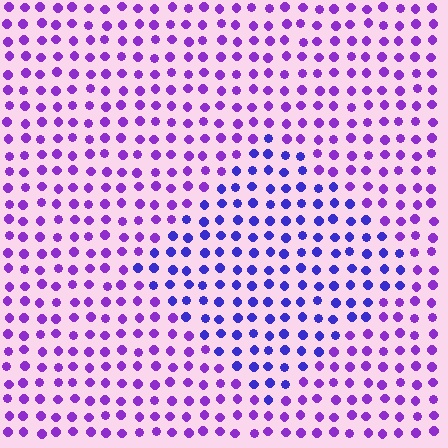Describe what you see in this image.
The image is filled with small purple elements in a uniform arrangement. A diamond-shaped region is visible where the elements are tinted to a slightly different hue, forming a subtle color boundary.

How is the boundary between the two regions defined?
The boundary is defined purely by a slight shift in hue (about 32 degrees). Spacing, size, and orientation are identical on both sides.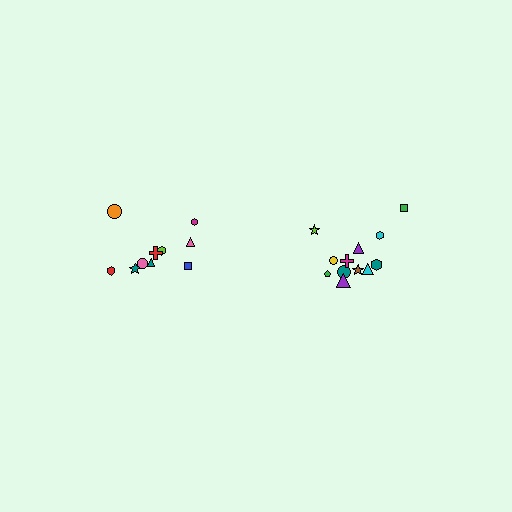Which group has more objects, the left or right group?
The right group.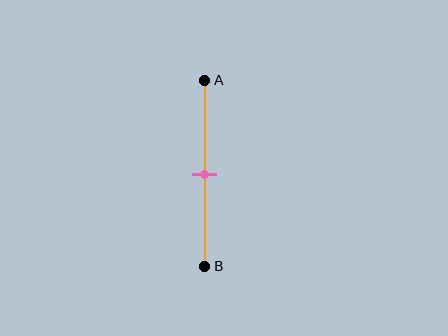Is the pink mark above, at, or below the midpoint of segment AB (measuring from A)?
The pink mark is approximately at the midpoint of segment AB.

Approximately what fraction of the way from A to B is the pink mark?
The pink mark is approximately 50% of the way from A to B.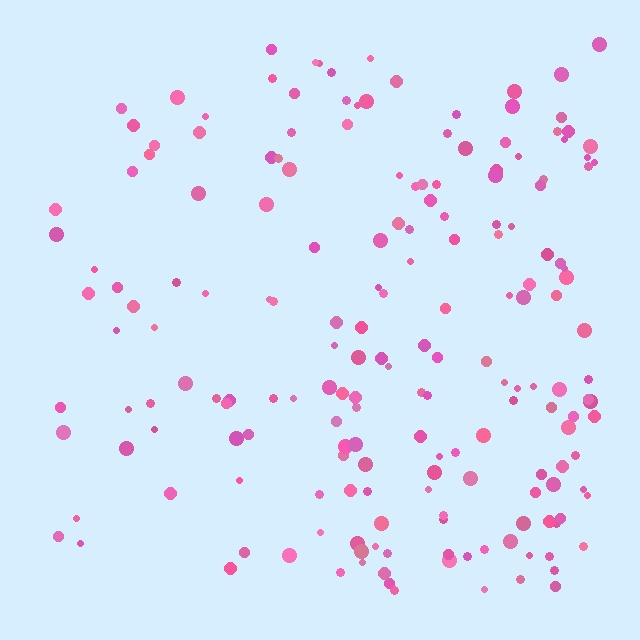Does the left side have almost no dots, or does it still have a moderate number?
Still a moderate number, just noticeably fewer than the right.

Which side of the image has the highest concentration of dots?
The right.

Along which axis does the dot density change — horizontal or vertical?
Horizontal.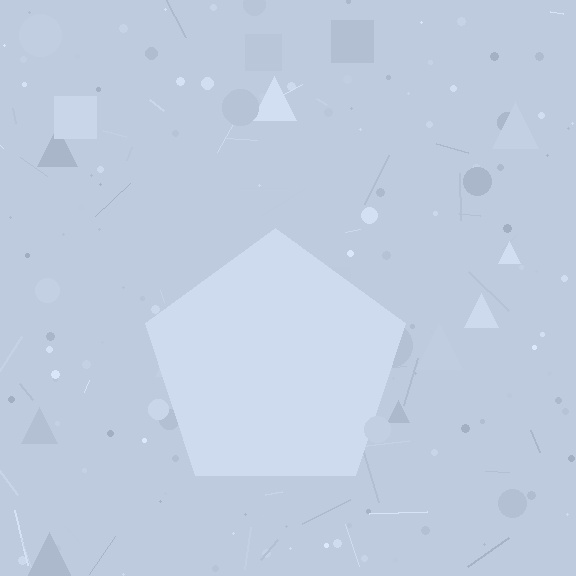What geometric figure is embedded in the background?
A pentagon is embedded in the background.